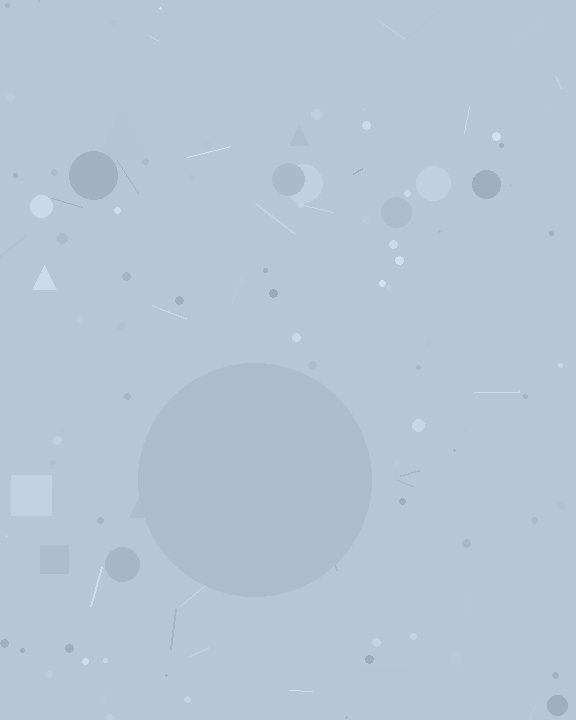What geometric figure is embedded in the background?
A circle is embedded in the background.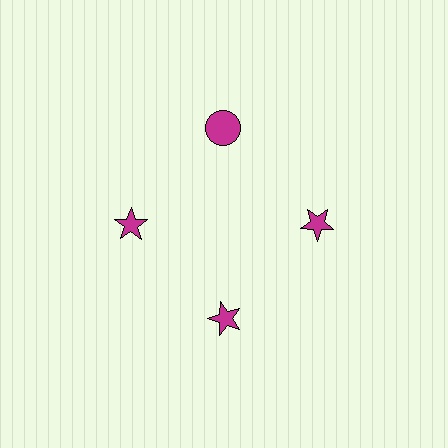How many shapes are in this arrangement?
There are 4 shapes arranged in a ring pattern.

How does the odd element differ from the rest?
It has a different shape: circle instead of star.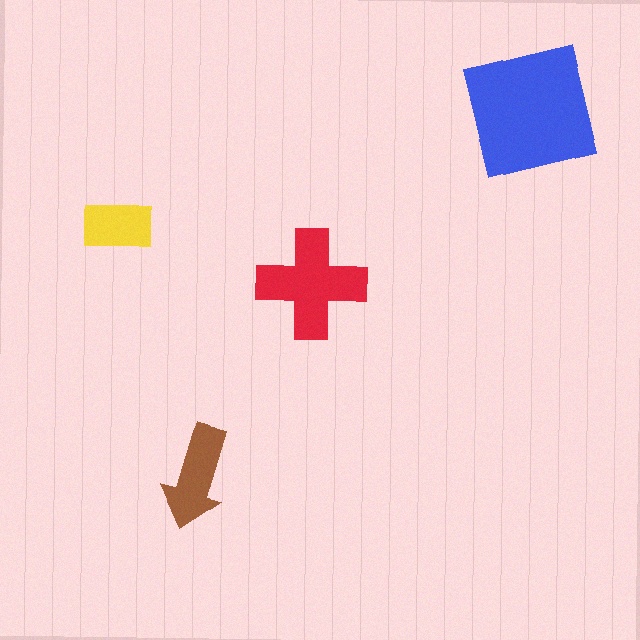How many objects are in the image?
There are 4 objects in the image.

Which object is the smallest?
The yellow rectangle.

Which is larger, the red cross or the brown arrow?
The red cross.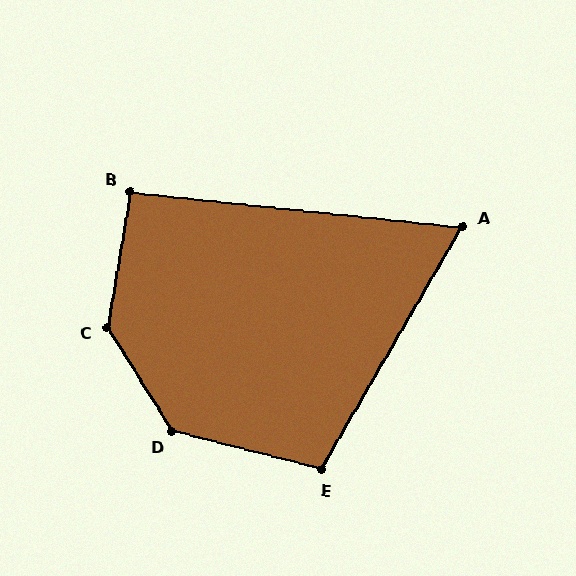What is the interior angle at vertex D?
Approximately 136 degrees (obtuse).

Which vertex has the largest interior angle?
C, at approximately 139 degrees.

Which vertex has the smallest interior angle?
A, at approximately 66 degrees.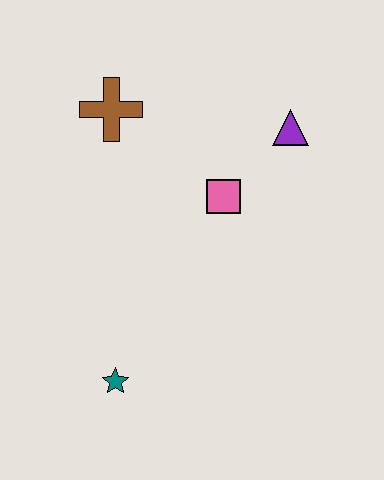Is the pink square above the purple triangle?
No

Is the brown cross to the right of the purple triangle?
No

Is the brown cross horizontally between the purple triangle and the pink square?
No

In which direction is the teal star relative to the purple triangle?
The teal star is below the purple triangle.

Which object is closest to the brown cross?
The pink square is closest to the brown cross.